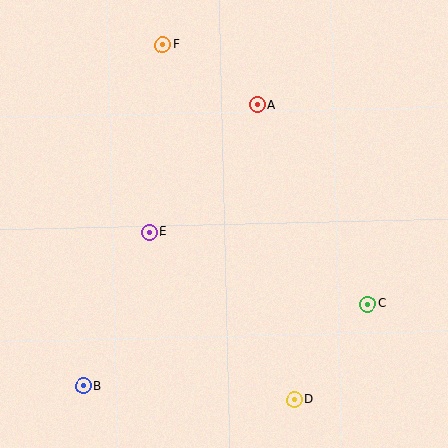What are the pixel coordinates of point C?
Point C is at (368, 304).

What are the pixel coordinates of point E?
Point E is at (150, 232).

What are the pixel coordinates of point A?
Point A is at (258, 105).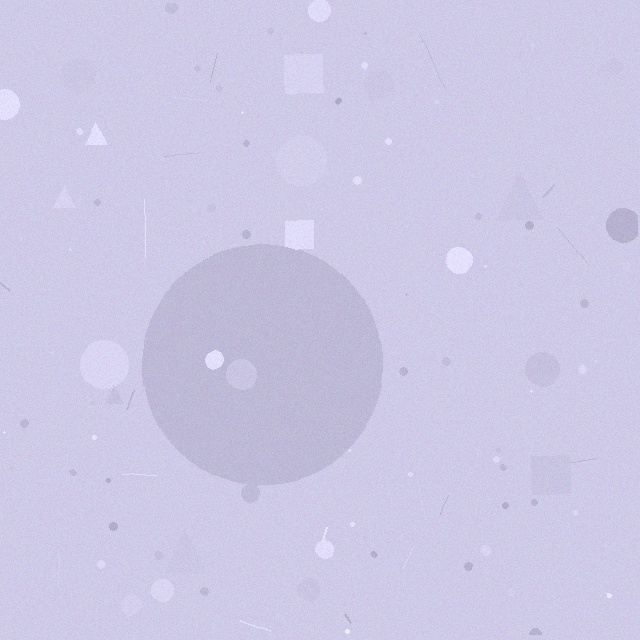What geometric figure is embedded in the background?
A circle is embedded in the background.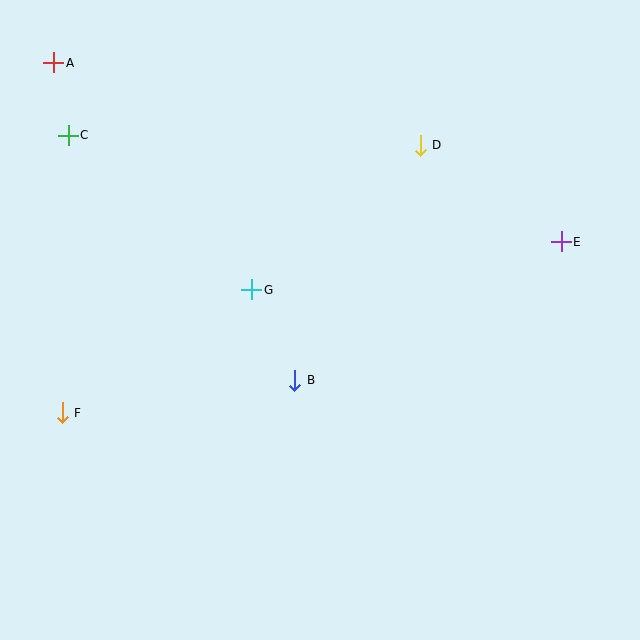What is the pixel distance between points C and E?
The distance between C and E is 504 pixels.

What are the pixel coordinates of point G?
Point G is at (252, 290).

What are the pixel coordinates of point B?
Point B is at (295, 380).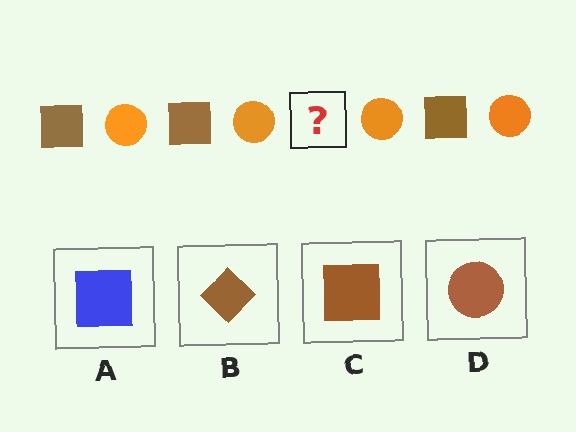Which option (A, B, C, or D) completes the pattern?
C.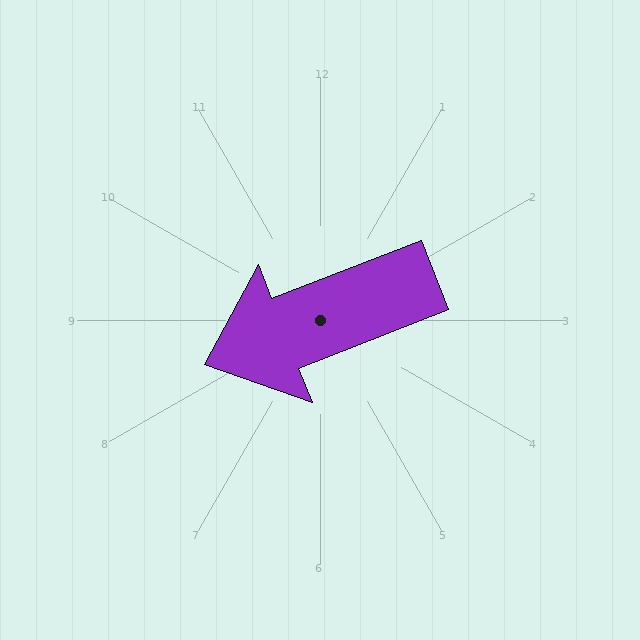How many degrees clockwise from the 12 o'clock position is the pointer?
Approximately 249 degrees.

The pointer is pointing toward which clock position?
Roughly 8 o'clock.